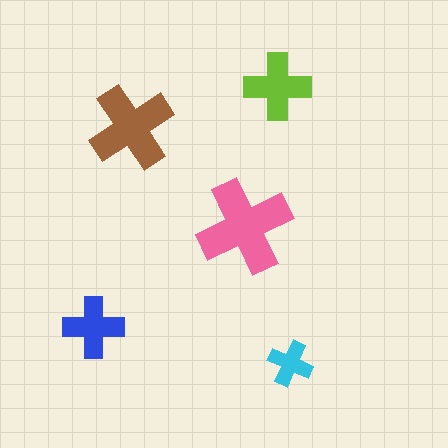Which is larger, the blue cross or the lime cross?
The lime one.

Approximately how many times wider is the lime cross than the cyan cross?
About 1.5 times wider.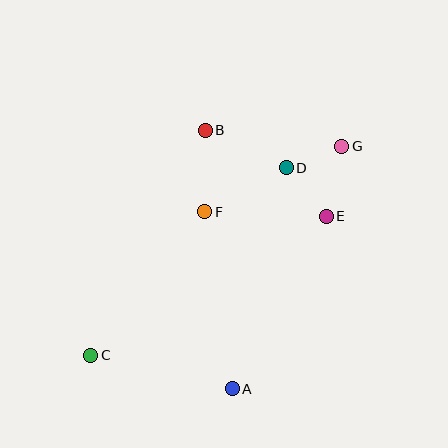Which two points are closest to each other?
Points D and G are closest to each other.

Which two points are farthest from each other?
Points C and G are farthest from each other.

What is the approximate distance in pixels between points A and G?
The distance between A and G is approximately 266 pixels.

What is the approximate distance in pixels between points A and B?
The distance between A and B is approximately 260 pixels.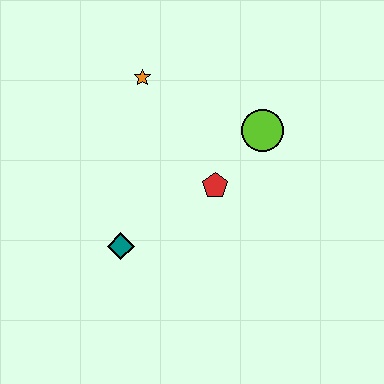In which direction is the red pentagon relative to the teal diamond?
The red pentagon is to the right of the teal diamond.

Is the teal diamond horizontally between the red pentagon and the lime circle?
No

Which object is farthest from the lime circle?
The teal diamond is farthest from the lime circle.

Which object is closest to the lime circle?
The red pentagon is closest to the lime circle.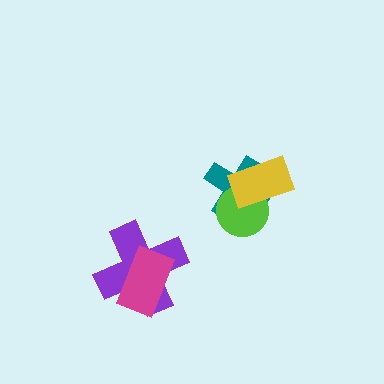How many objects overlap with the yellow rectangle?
2 objects overlap with the yellow rectangle.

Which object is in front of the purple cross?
The magenta rectangle is in front of the purple cross.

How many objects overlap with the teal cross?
2 objects overlap with the teal cross.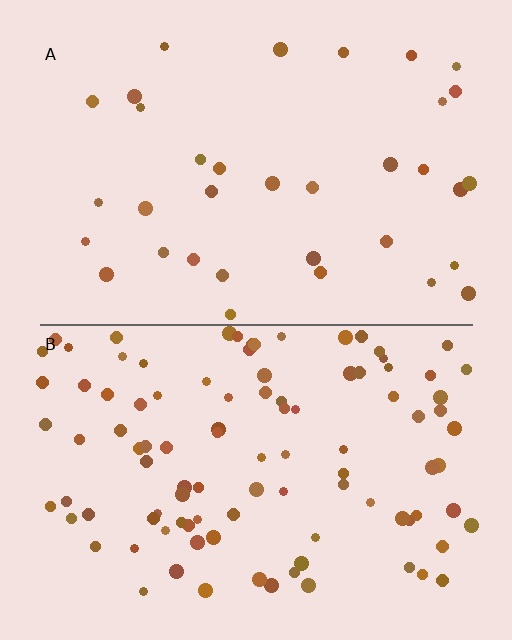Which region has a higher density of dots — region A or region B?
B (the bottom).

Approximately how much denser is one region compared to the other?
Approximately 2.9× — region B over region A.